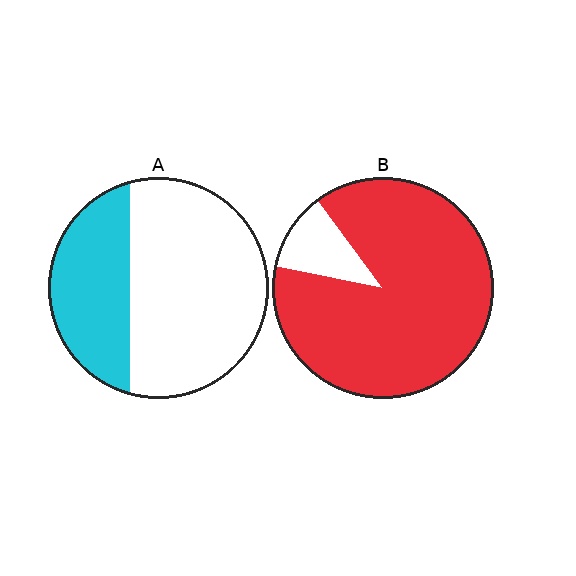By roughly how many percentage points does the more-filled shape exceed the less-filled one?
By roughly 55 percentage points (B over A).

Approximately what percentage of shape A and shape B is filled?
A is approximately 35% and B is approximately 90%.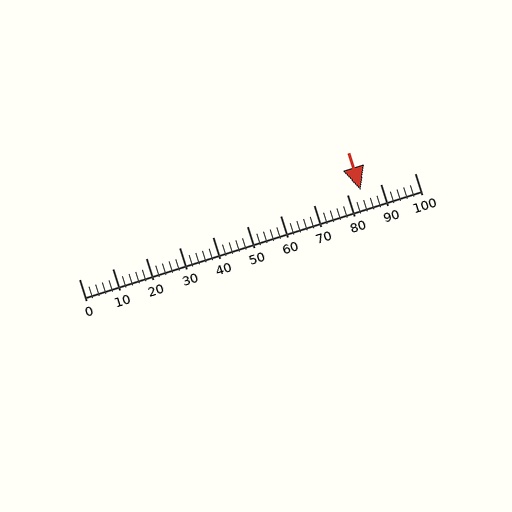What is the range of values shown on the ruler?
The ruler shows values from 0 to 100.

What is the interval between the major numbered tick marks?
The major tick marks are spaced 10 units apart.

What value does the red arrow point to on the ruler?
The red arrow points to approximately 84.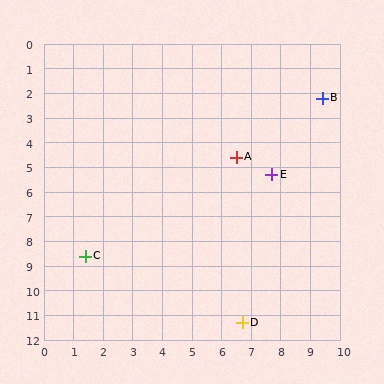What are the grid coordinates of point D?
Point D is at approximately (6.7, 11.3).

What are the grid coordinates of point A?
Point A is at approximately (6.5, 4.6).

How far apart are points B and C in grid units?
Points B and C are about 10.2 grid units apart.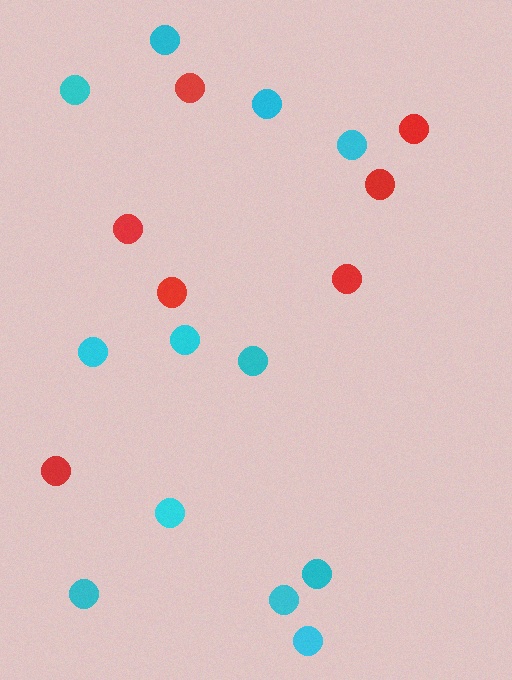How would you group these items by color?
There are 2 groups: one group of cyan circles (12) and one group of red circles (7).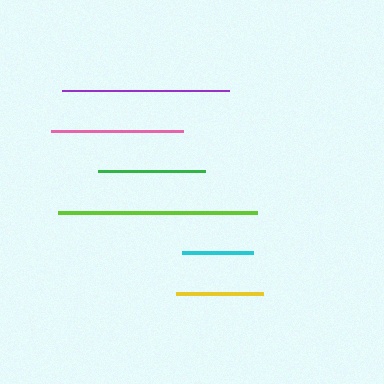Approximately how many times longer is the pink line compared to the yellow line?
The pink line is approximately 1.5 times the length of the yellow line.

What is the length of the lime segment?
The lime segment is approximately 199 pixels long.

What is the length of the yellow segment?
The yellow segment is approximately 87 pixels long.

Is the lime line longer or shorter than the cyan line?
The lime line is longer than the cyan line.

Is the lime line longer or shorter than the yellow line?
The lime line is longer than the yellow line.